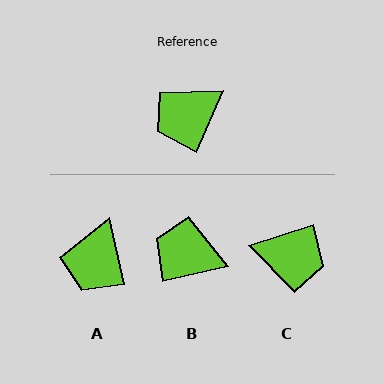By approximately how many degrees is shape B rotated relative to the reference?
Approximately 54 degrees clockwise.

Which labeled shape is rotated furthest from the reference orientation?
C, about 132 degrees away.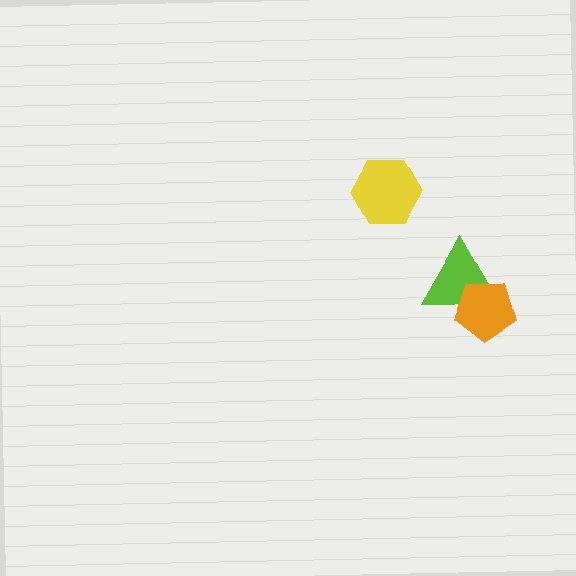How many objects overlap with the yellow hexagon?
0 objects overlap with the yellow hexagon.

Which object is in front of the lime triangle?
The orange pentagon is in front of the lime triangle.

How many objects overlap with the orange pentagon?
1 object overlaps with the orange pentagon.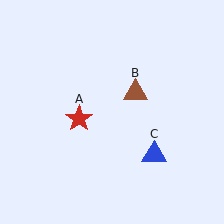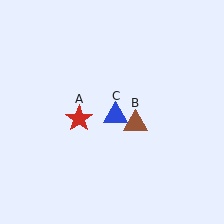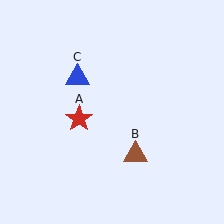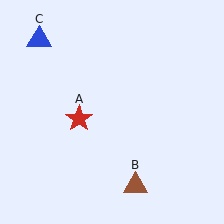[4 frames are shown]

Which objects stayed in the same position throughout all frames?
Red star (object A) remained stationary.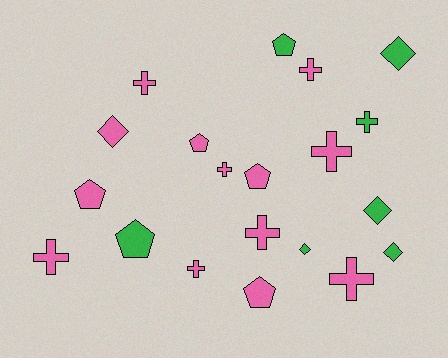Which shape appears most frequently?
Cross, with 9 objects.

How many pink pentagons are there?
There are 4 pink pentagons.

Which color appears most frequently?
Pink, with 13 objects.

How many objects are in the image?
There are 20 objects.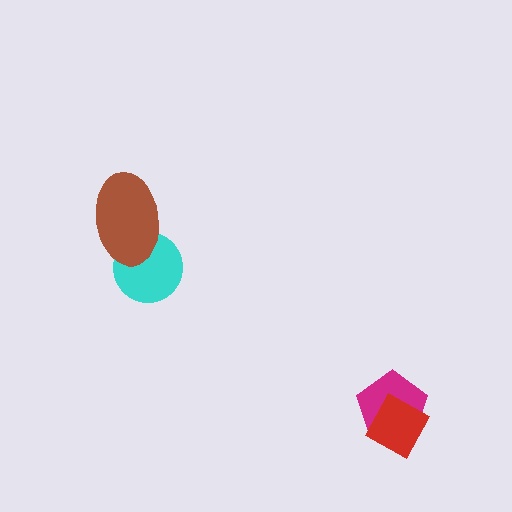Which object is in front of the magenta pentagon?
The red diamond is in front of the magenta pentagon.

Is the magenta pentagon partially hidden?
Yes, it is partially covered by another shape.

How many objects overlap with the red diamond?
1 object overlaps with the red diamond.